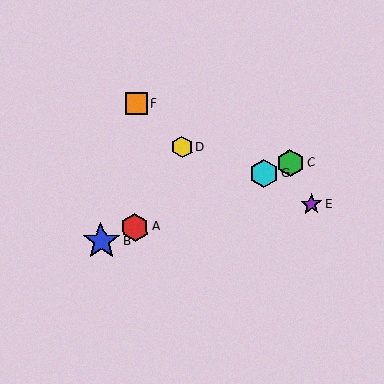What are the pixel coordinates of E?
Object E is at (311, 204).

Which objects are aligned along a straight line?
Objects A, B, C, G are aligned along a straight line.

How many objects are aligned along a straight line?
4 objects (A, B, C, G) are aligned along a straight line.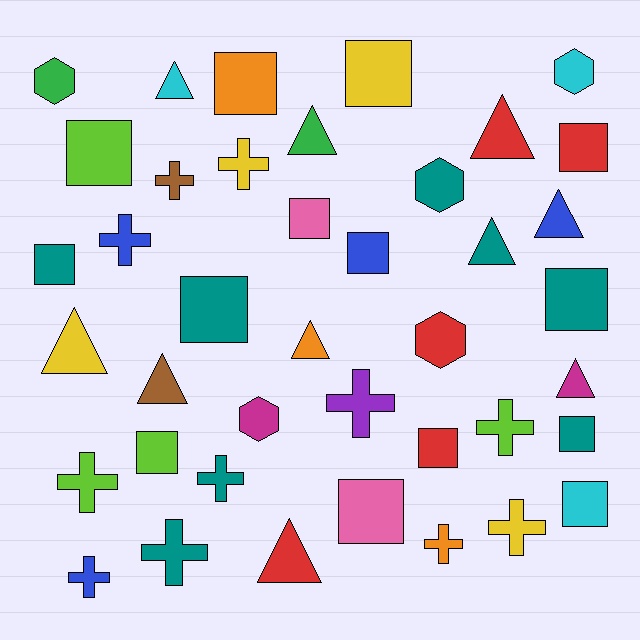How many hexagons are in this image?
There are 5 hexagons.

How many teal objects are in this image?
There are 8 teal objects.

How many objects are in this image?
There are 40 objects.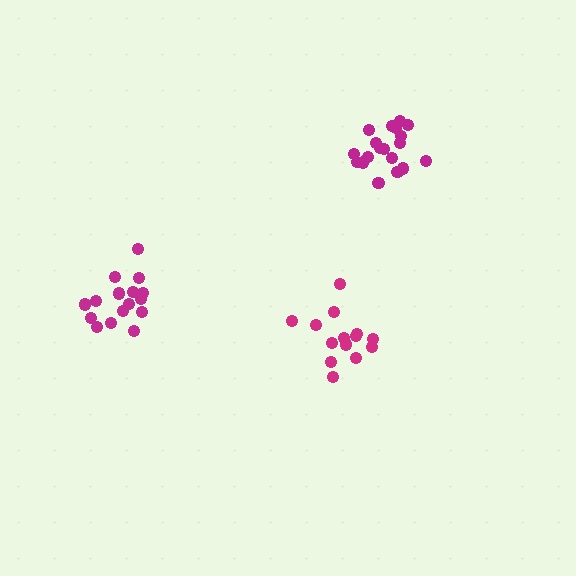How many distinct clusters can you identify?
There are 3 distinct clusters.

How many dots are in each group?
Group 1: 16 dots, Group 2: 19 dots, Group 3: 14 dots (49 total).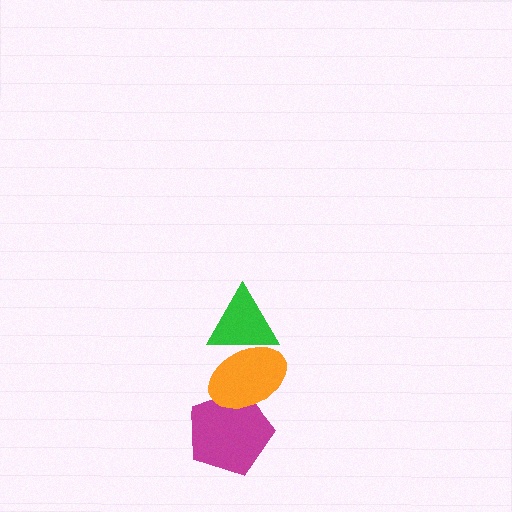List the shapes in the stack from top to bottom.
From top to bottom: the green triangle, the orange ellipse, the magenta pentagon.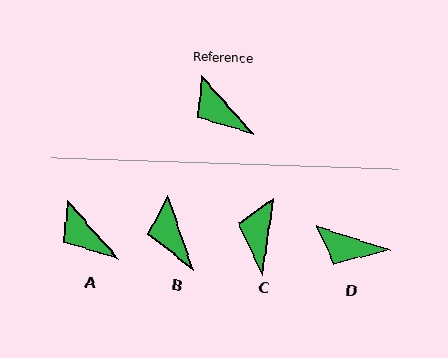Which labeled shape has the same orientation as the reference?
A.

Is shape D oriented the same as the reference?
No, it is off by about 31 degrees.